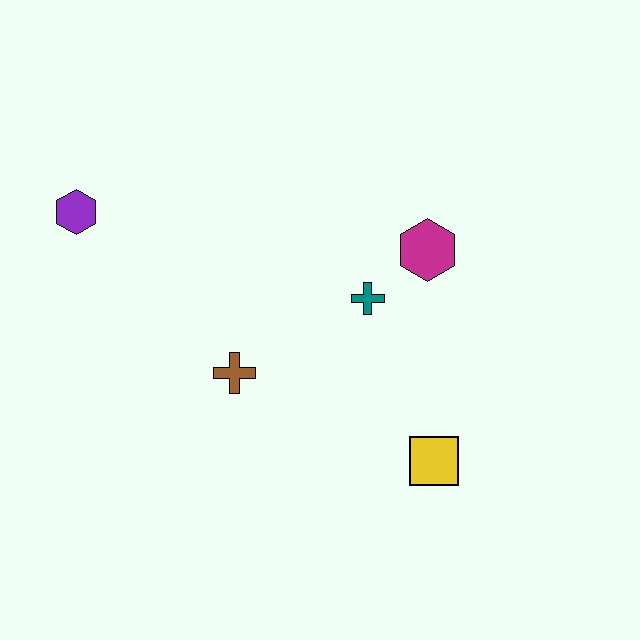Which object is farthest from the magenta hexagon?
The purple hexagon is farthest from the magenta hexagon.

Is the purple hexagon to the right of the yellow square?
No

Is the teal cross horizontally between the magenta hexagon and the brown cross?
Yes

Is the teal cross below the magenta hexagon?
Yes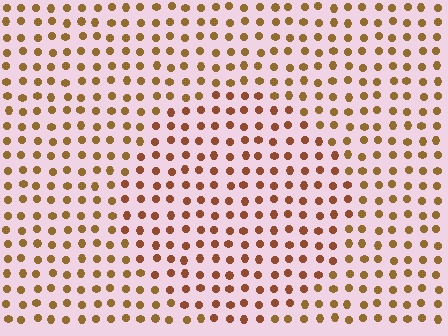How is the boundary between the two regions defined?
The boundary is defined purely by a slight shift in hue (about 21 degrees). Spacing, size, and orientation are identical on both sides.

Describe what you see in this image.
The image is filled with small brown elements in a uniform arrangement. A circle-shaped region is visible where the elements are tinted to a slightly different hue, forming a subtle color boundary.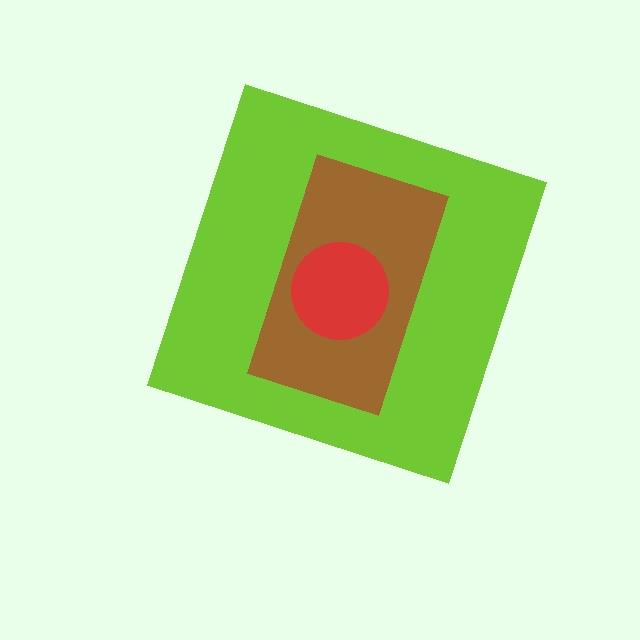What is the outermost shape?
The lime diamond.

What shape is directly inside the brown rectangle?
The red circle.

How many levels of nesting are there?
3.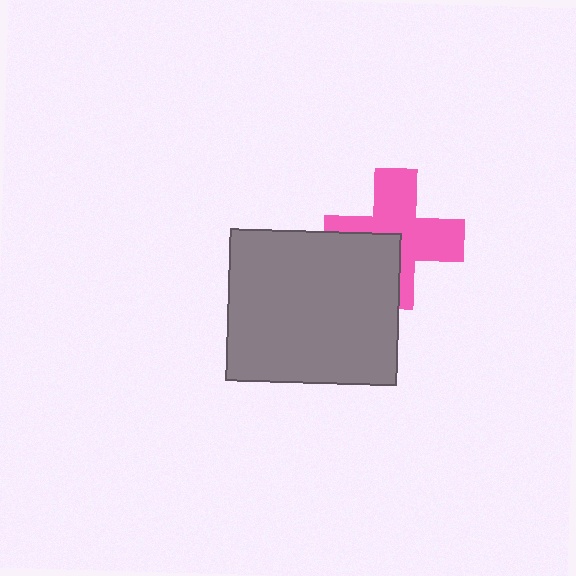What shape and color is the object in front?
The object in front is a gray rectangle.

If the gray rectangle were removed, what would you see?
You would see the complete pink cross.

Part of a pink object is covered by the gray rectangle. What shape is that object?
It is a cross.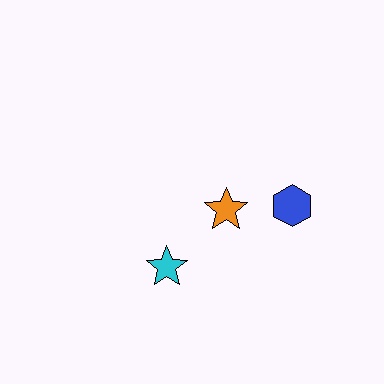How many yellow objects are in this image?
There are no yellow objects.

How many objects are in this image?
There are 3 objects.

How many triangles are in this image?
There are no triangles.